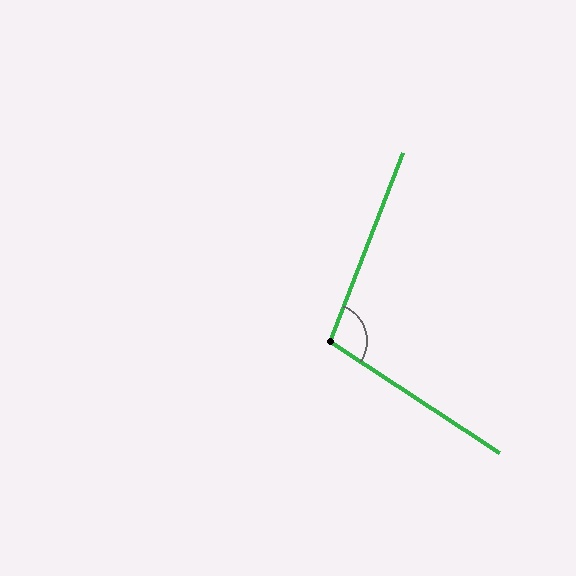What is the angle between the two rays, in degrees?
Approximately 102 degrees.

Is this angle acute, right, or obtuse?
It is obtuse.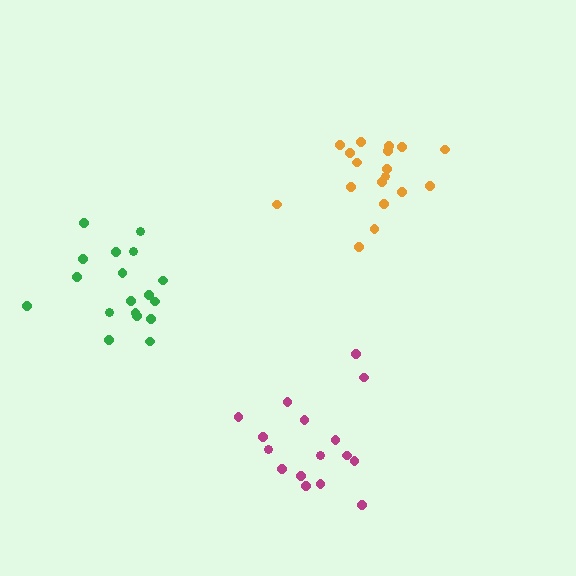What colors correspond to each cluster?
The clusters are colored: green, magenta, orange.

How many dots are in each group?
Group 1: 18 dots, Group 2: 16 dots, Group 3: 18 dots (52 total).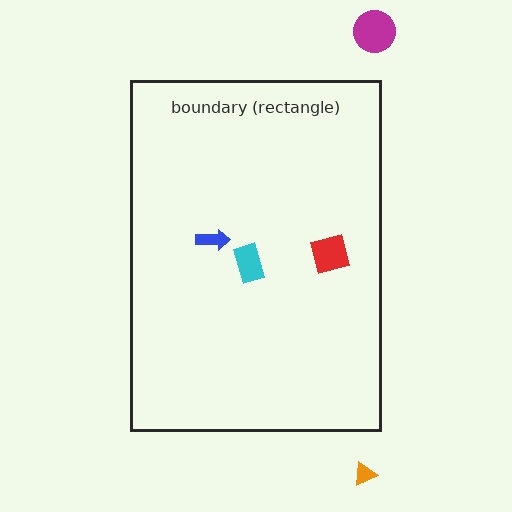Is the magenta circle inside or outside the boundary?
Outside.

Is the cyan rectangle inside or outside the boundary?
Inside.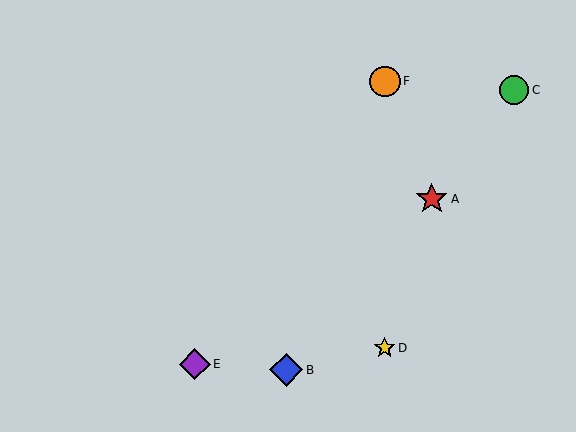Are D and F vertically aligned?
Yes, both are at x≈385.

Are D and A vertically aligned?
No, D is at x≈385 and A is at x≈432.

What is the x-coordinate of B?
Object B is at x≈286.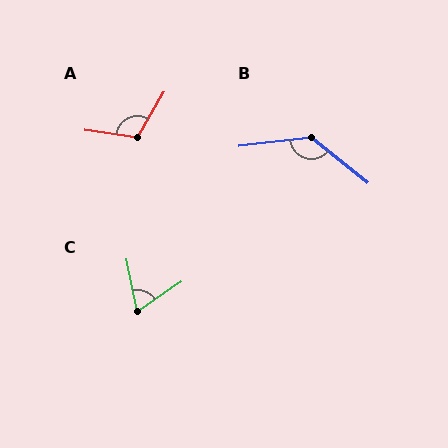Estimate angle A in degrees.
Approximately 111 degrees.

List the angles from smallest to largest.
C (67°), A (111°), B (135°).